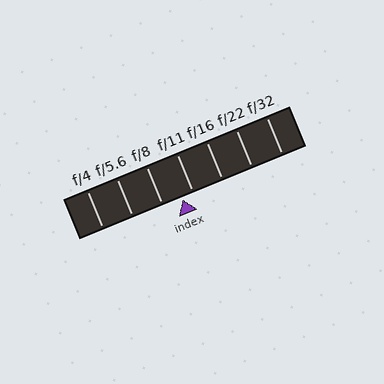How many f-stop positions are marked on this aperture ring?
There are 7 f-stop positions marked.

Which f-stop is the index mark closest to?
The index mark is closest to f/11.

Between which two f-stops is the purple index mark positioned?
The index mark is between f/8 and f/11.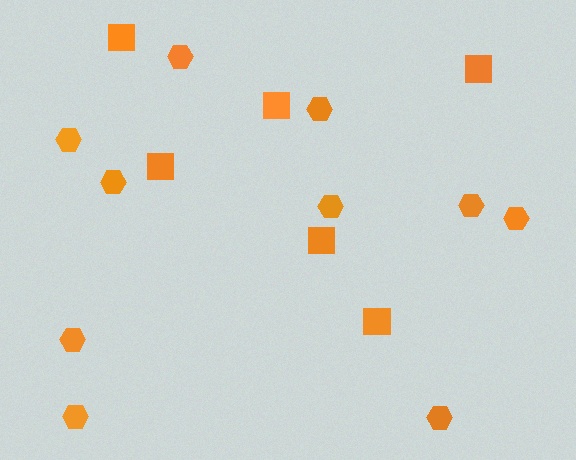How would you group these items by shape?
There are 2 groups: one group of hexagons (10) and one group of squares (6).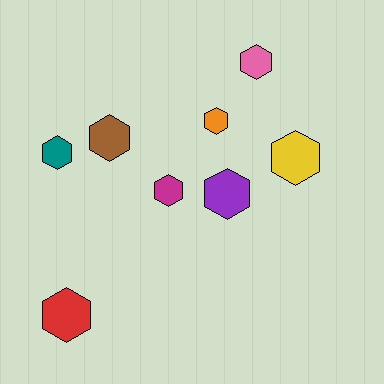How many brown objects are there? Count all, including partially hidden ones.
There is 1 brown object.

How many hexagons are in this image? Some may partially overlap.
There are 8 hexagons.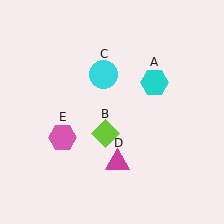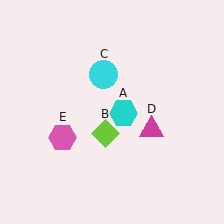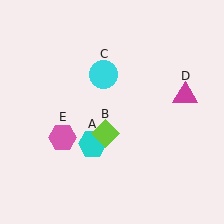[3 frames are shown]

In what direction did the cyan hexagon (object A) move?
The cyan hexagon (object A) moved down and to the left.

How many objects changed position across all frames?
2 objects changed position: cyan hexagon (object A), magenta triangle (object D).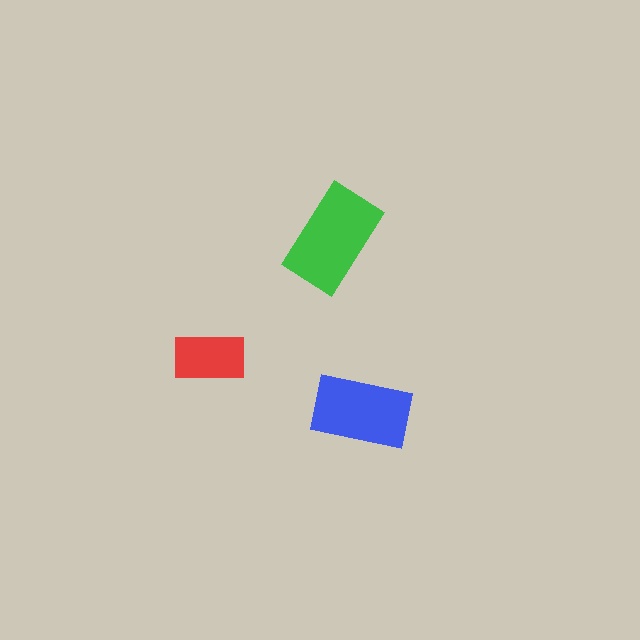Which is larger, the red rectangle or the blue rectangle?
The blue one.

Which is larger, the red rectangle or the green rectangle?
The green one.